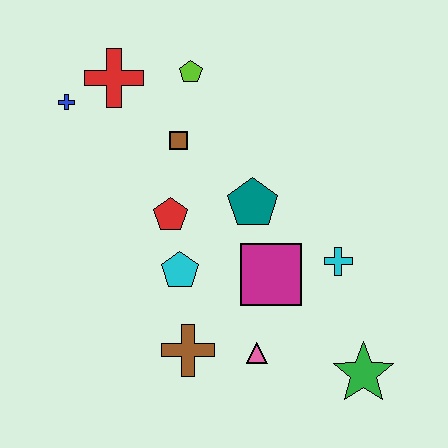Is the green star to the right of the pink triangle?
Yes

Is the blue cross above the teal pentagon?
Yes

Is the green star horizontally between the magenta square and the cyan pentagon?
No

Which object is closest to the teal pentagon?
The magenta square is closest to the teal pentagon.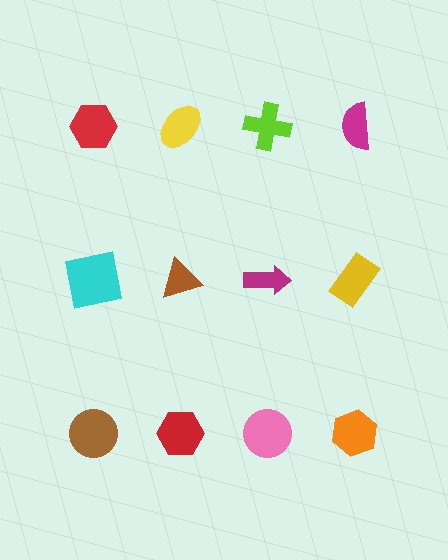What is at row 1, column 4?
A magenta semicircle.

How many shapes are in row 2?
4 shapes.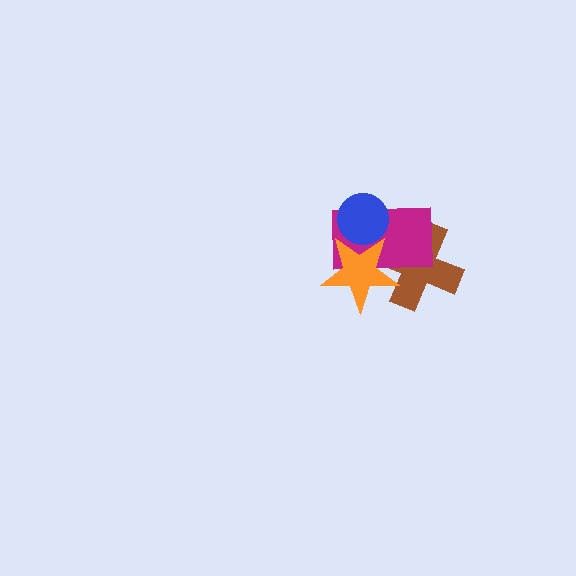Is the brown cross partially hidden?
Yes, it is partially covered by another shape.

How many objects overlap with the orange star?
3 objects overlap with the orange star.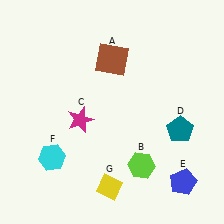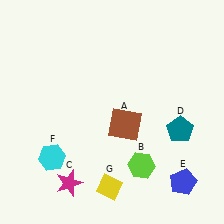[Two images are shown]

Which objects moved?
The objects that moved are: the brown square (A), the magenta star (C).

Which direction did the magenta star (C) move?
The magenta star (C) moved down.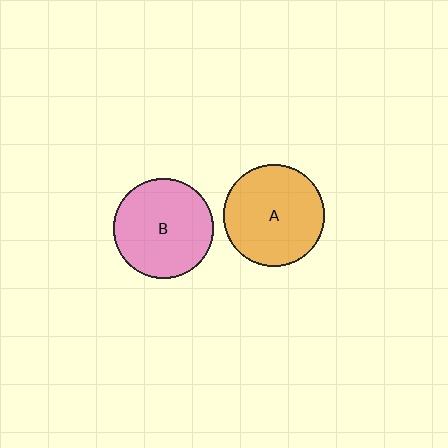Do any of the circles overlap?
No, none of the circles overlap.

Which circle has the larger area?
Circle A (orange).